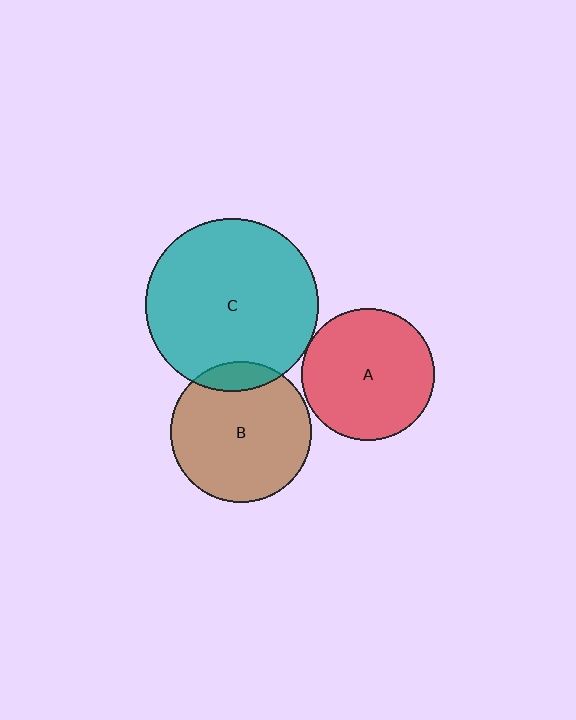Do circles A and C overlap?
Yes.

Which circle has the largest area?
Circle C (teal).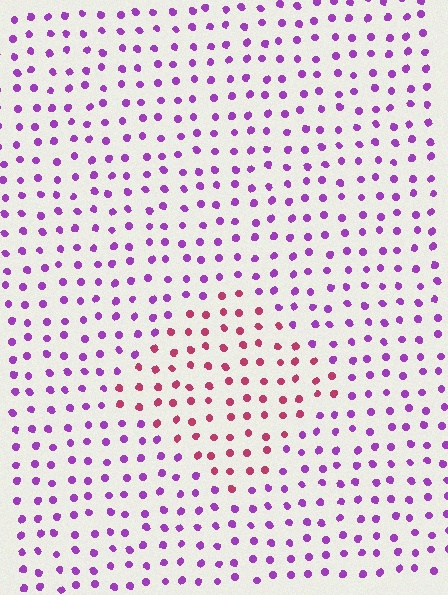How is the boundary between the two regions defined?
The boundary is defined purely by a slight shift in hue (about 51 degrees). Spacing, size, and orientation are identical on both sides.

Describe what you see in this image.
The image is filled with small purple elements in a uniform arrangement. A diamond-shaped region is visible where the elements are tinted to a slightly different hue, forming a subtle color boundary.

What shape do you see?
I see a diamond.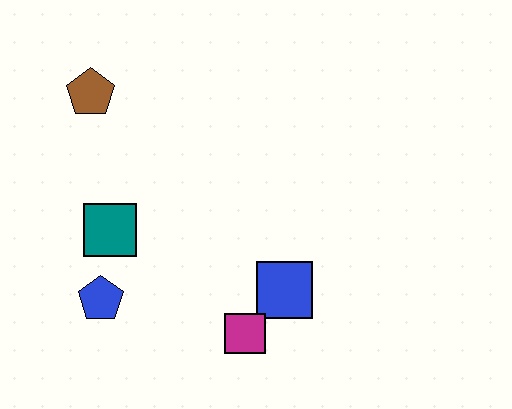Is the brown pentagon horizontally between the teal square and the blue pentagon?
No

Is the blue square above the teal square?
No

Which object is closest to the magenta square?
The blue square is closest to the magenta square.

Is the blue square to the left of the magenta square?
No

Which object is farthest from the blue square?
The brown pentagon is farthest from the blue square.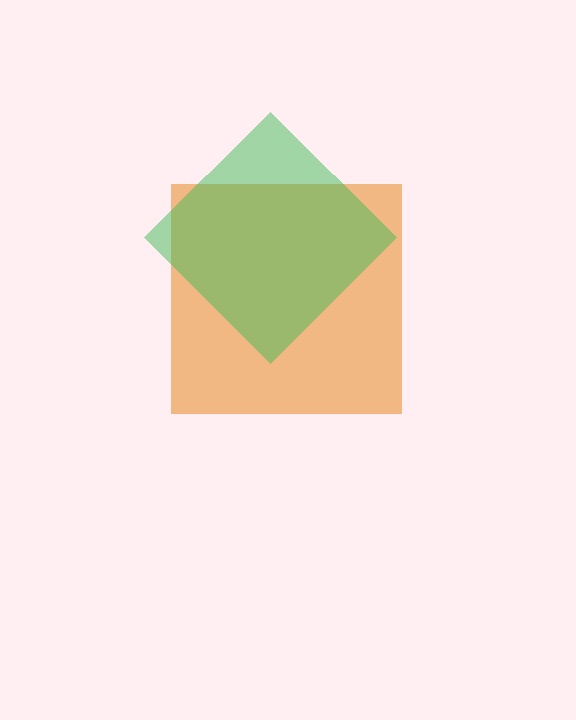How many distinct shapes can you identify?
There are 2 distinct shapes: an orange square, a green diamond.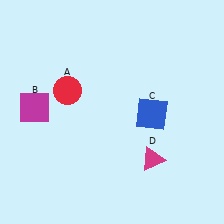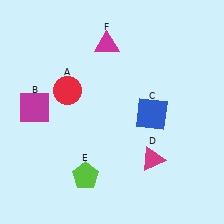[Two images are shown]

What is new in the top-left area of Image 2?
A magenta triangle (F) was added in the top-left area of Image 2.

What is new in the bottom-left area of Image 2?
A lime pentagon (E) was added in the bottom-left area of Image 2.